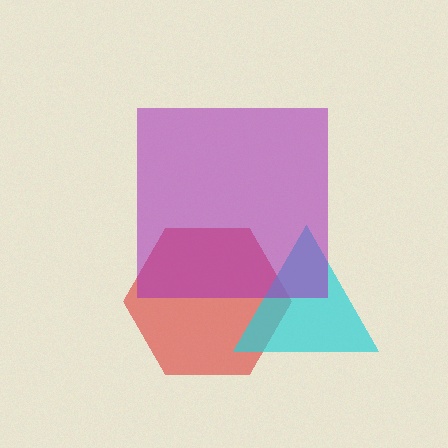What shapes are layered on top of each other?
The layered shapes are: a red hexagon, a cyan triangle, a purple square.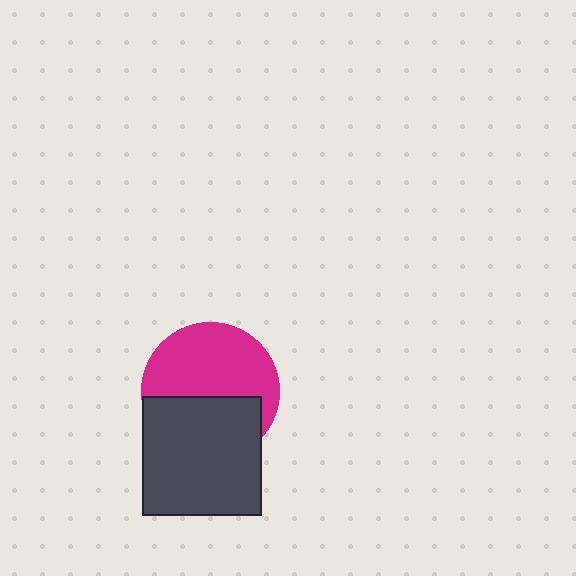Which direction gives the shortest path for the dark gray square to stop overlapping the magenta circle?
Moving down gives the shortest separation.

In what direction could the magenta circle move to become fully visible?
The magenta circle could move up. That would shift it out from behind the dark gray square entirely.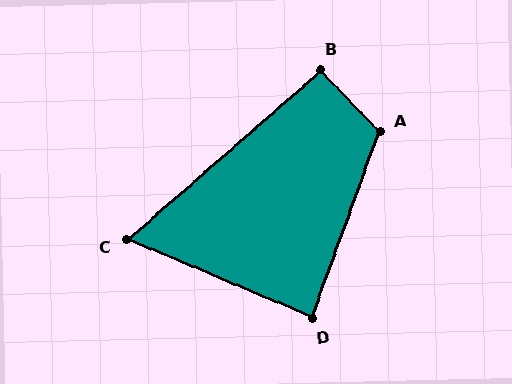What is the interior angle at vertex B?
Approximately 93 degrees (approximately right).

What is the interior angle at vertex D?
Approximately 87 degrees (approximately right).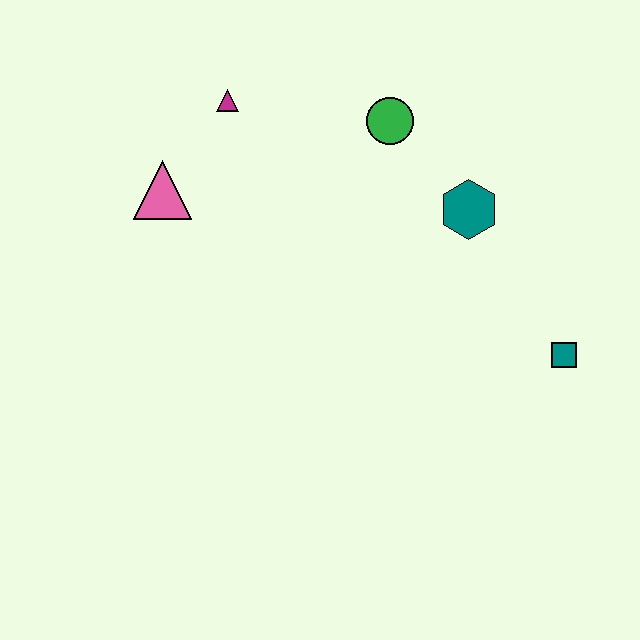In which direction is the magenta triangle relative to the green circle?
The magenta triangle is to the left of the green circle.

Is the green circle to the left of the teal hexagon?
Yes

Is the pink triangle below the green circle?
Yes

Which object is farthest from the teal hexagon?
The pink triangle is farthest from the teal hexagon.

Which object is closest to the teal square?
The teal hexagon is closest to the teal square.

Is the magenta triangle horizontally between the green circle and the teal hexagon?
No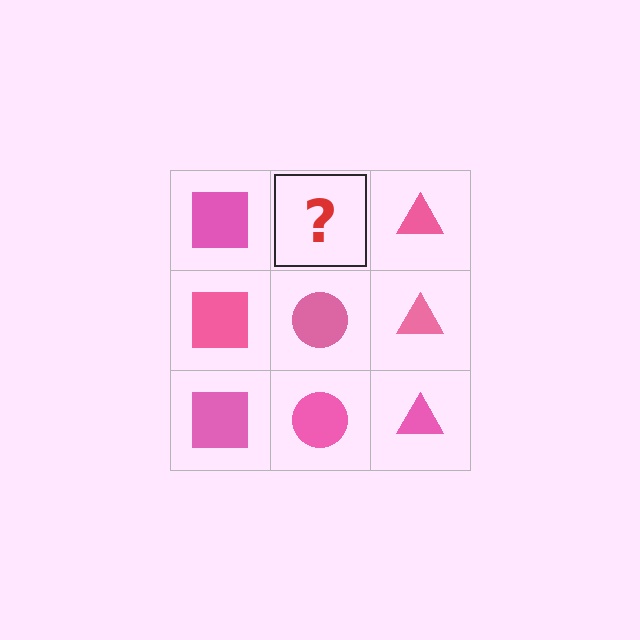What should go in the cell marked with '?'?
The missing cell should contain a pink circle.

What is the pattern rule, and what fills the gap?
The rule is that each column has a consistent shape. The gap should be filled with a pink circle.